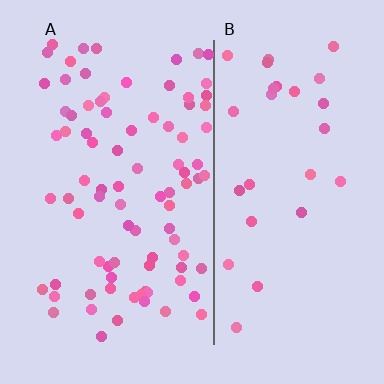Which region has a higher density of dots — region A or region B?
A (the left).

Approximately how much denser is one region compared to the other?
Approximately 2.9× — region A over region B.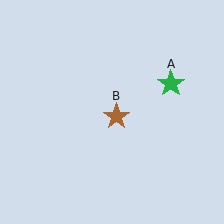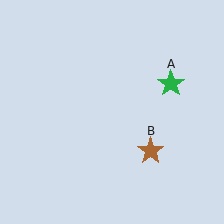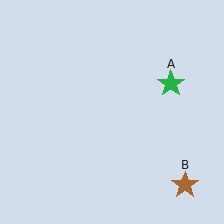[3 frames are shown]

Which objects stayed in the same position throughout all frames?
Green star (object A) remained stationary.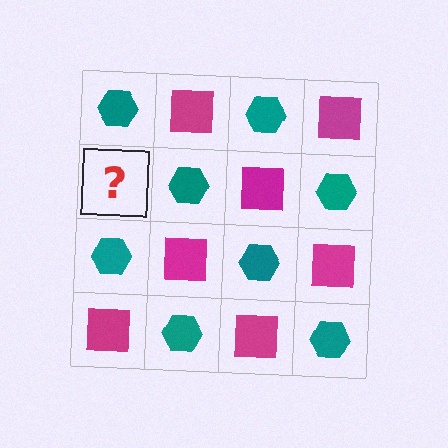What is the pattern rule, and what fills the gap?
The rule is that it alternates teal hexagon and magenta square in a checkerboard pattern. The gap should be filled with a magenta square.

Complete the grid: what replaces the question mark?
The question mark should be replaced with a magenta square.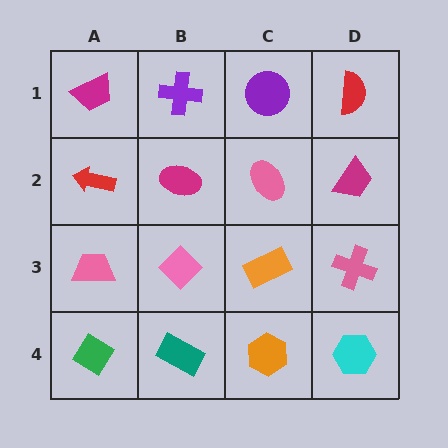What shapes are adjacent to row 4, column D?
A pink cross (row 3, column D), an orange hexagon (row 4, column C).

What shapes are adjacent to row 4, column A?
A pink trapezoid (row 3, column A), a teal rectangle (row 4, column B).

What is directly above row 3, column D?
A magenta trapezoid.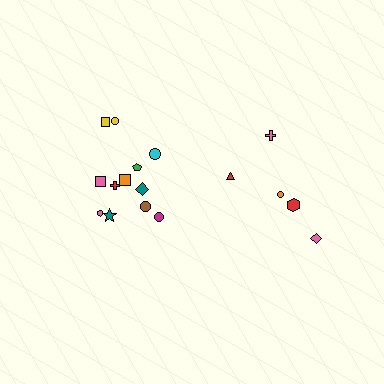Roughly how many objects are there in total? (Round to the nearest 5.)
Roughly 15 objects in total.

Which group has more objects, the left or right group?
The left group.